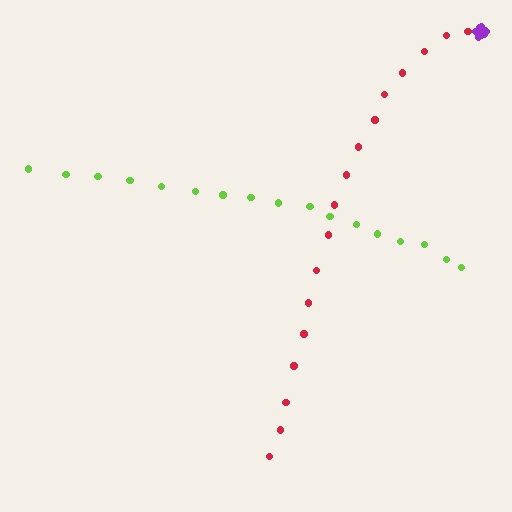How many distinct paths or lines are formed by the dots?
There are 3 distinct paths.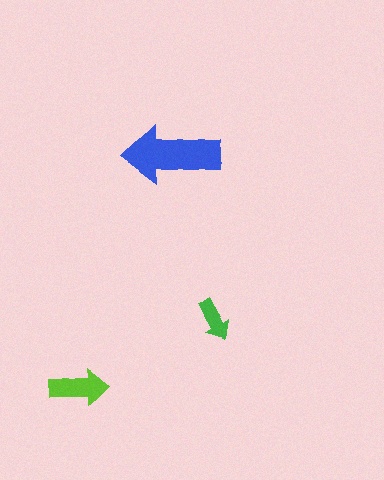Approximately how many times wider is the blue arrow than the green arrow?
About 2.5 times wider.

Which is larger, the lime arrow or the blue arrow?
The blue one.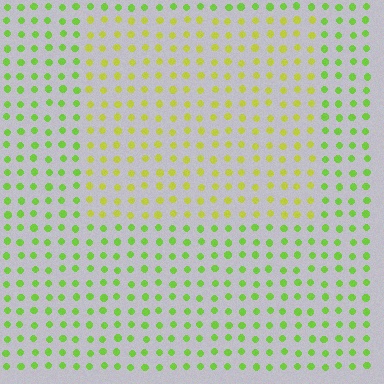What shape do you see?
I see a rectangle.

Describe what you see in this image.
The image is filled with small lime elements in a uniform arrangement. A rectangle-shaped region is visible where the elements are tinted to a slightly different hue, forming a subtle color boundary.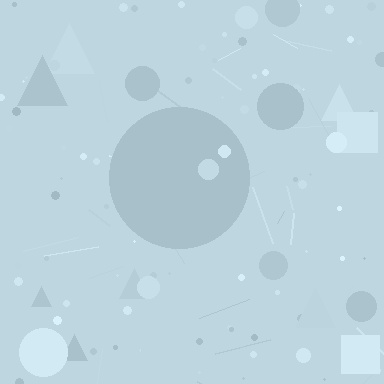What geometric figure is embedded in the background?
A circle is embedded in the background.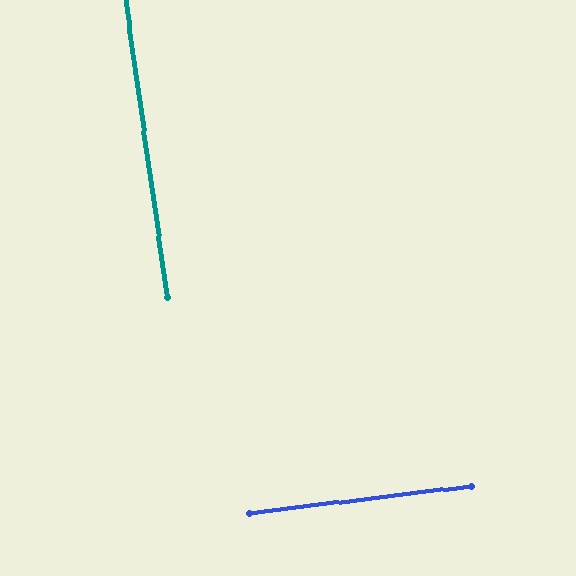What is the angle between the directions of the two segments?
Approximately 89 degrees.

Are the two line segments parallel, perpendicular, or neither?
Perpendicular — they meet at approximately 89°.